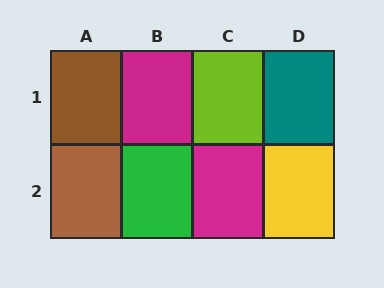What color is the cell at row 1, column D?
Teal.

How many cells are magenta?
2 cells are magenta.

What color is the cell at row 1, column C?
Lime.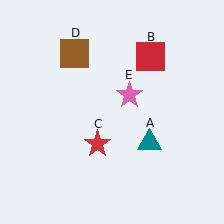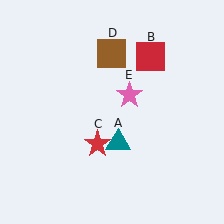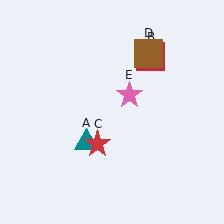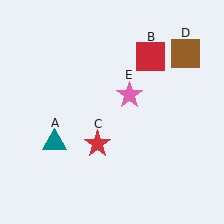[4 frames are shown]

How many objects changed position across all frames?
2 objects changed position: teal triangle (object A), brown square (object D).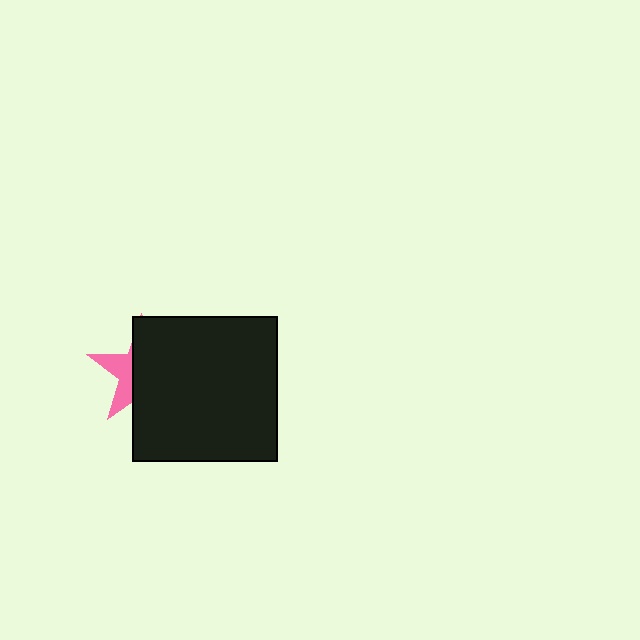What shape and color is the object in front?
The object in front is a black square.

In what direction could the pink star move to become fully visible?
The pink star could move left. That would shift it out from behind the black square entirely.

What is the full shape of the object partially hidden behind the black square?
The partially hidden object is a pink star.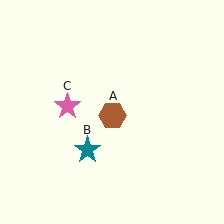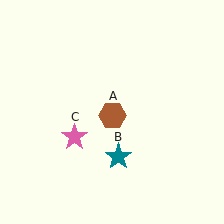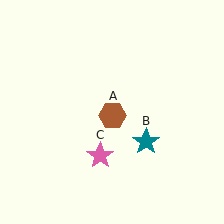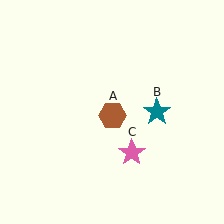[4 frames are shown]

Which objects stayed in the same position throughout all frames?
Brown hexagon (object A) remained stationary.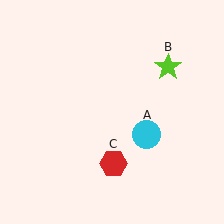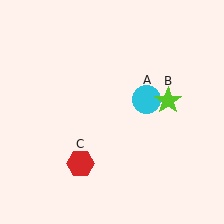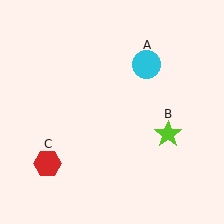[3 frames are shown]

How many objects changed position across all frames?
3 objects changed position: cyan circle (object A), lime star (object B), red hexagon (object C).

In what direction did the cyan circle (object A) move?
The cyan circle (object A) moved up.